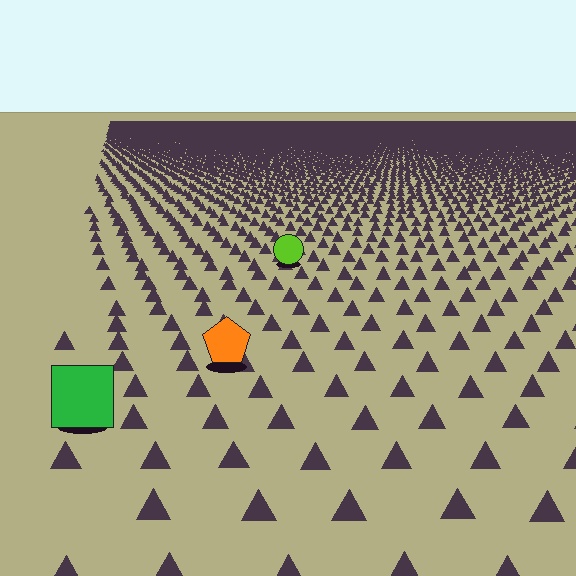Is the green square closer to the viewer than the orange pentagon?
Yes. The green square is closer — you can tell from the texture gradient: the ground texture is coarser near it.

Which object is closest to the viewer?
The green square is closest. The texture marks near it are larger and more spread out.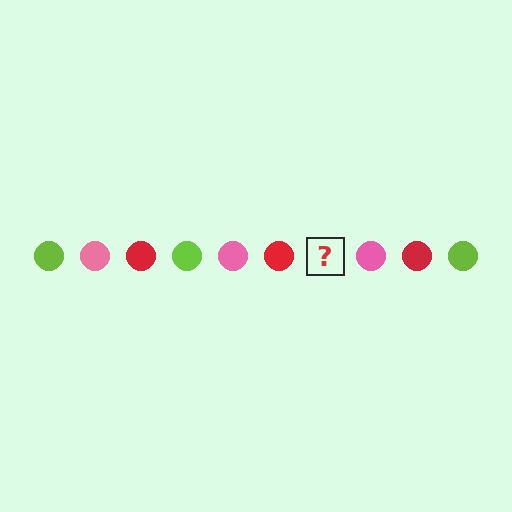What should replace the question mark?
The question mark should be replaced with a lime circle.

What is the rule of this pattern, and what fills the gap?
The rule is that the pattern cycles through lime, pink, red circles. The gap should be filled with a lime circle.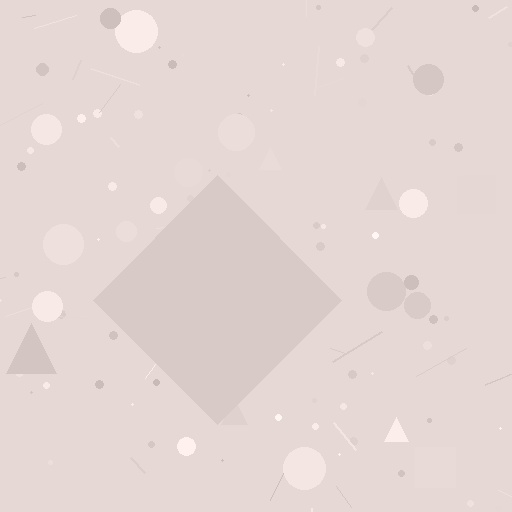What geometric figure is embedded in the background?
A diamond is embedded in the background.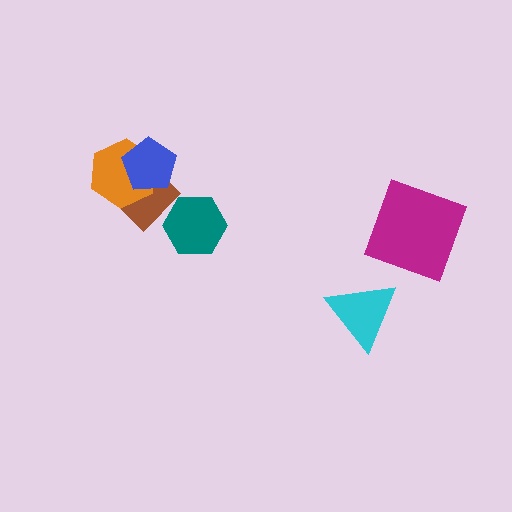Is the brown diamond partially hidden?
Yes, it is partially covered by another shape.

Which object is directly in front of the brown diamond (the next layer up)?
The orange hexagon is directly in front of the brown diamond.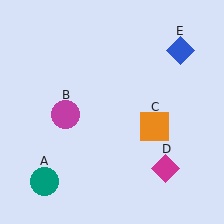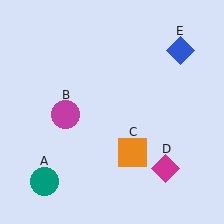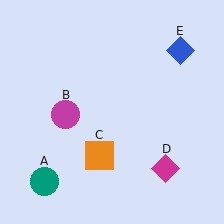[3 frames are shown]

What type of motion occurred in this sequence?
The orange square (object C) rotated clockwise around the center of the scene.